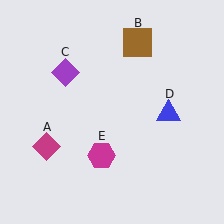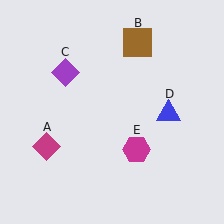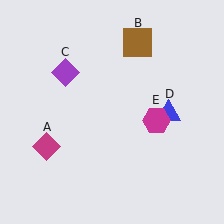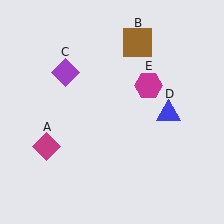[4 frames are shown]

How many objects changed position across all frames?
1 object changed position: magenta hexagon (object E).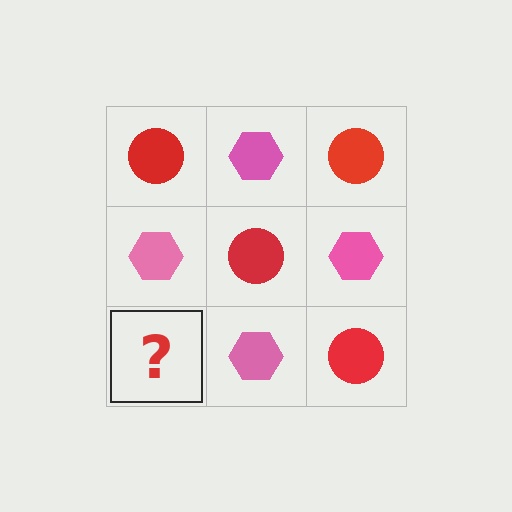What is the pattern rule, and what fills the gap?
The rule is that it alternates red circle and pink hexagon in a checkerboard pattern. The gap should be filled with a red circle.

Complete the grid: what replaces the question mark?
The question mark should be replaced with a red circle.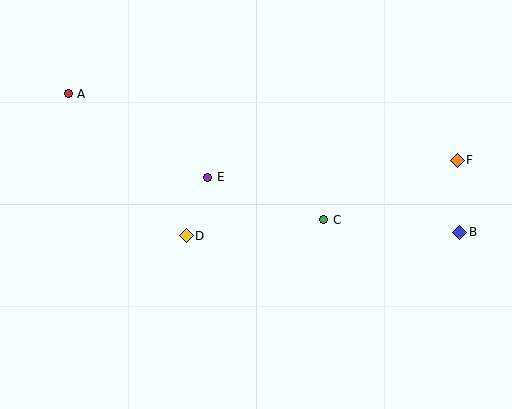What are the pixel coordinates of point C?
Point C is at (324, 220).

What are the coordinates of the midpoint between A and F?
The midpoint between A and F is at (263, 127).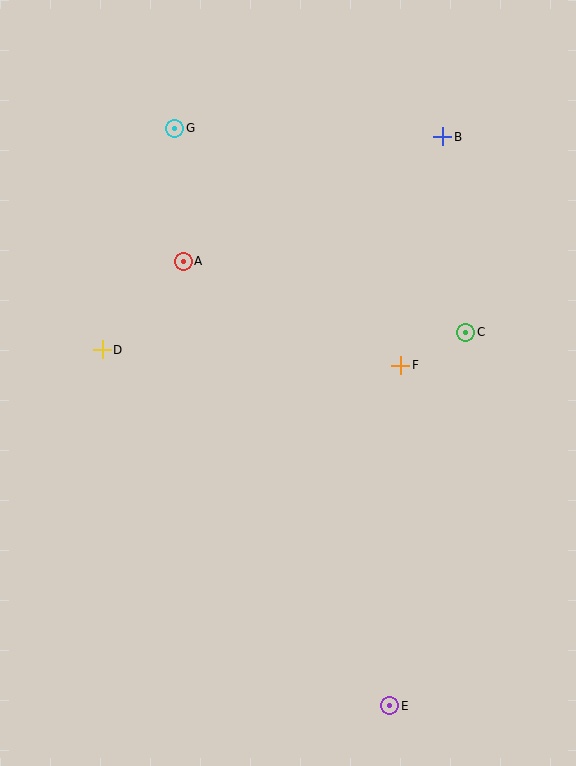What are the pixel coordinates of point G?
Point G is at (175, 128).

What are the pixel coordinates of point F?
Point F is at (401, 365).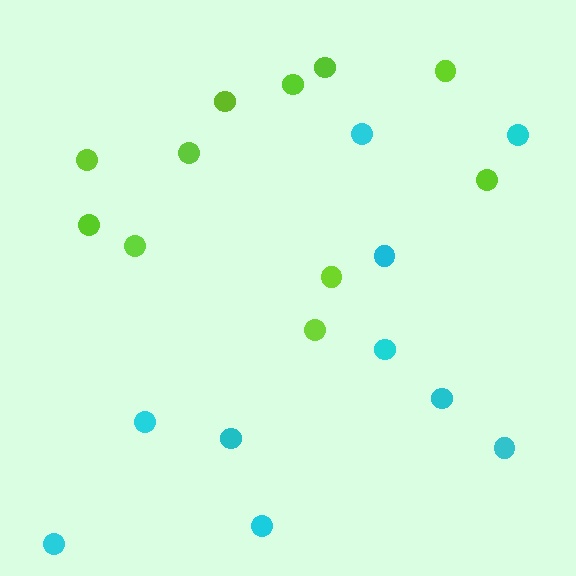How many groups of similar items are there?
There are 2 groups: one group of cyan circles (10) and one group of lime circles (11).